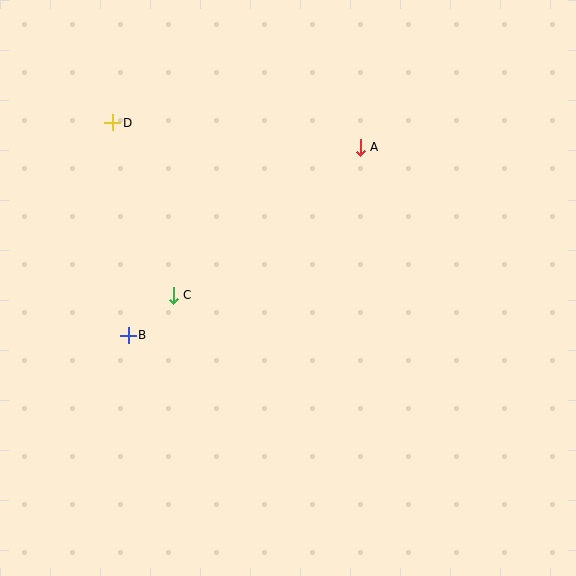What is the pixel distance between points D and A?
The distance between D and A is 249 pixels.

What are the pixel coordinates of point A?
Point A is at (360, 147).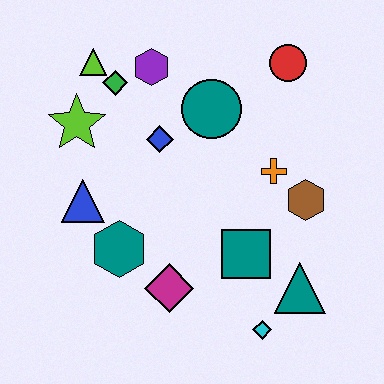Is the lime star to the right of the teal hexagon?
No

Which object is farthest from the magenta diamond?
The red circle is farthest from the magenta diamond.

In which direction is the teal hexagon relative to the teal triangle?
The teal hexagon is to the left of the teal triangle.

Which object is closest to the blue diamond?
The teal circle is closest to the blue diamond.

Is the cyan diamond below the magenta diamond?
Yes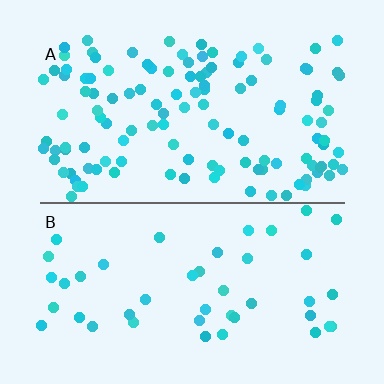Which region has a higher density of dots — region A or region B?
A (the top).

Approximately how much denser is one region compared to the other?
Approximately 2.7× — region A over region B.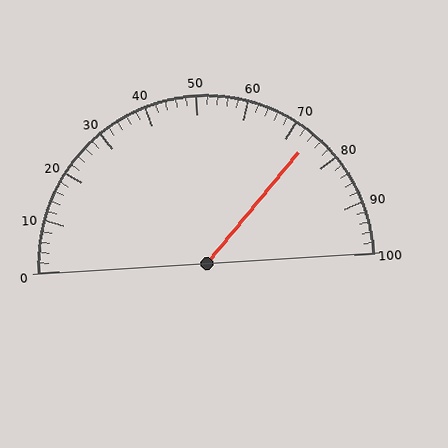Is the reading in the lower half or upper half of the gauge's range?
The reading is in the upper half of the range (0 to 100).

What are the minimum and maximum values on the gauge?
The gauge ranges from 0 to 100.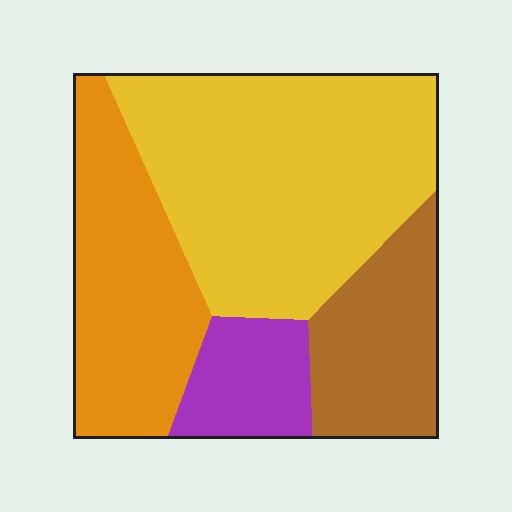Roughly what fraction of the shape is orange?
Orange takes up about one quarter (1/4) of the shape.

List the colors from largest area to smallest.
From largest to smallest: yellow, orange, brown, purple.